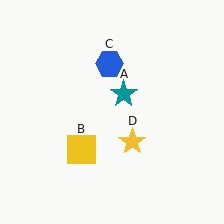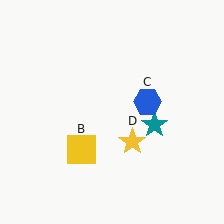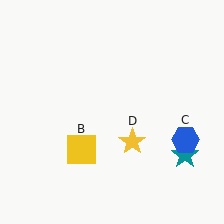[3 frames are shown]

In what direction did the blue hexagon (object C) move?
The blue hexagon (object C) moved down and to the right.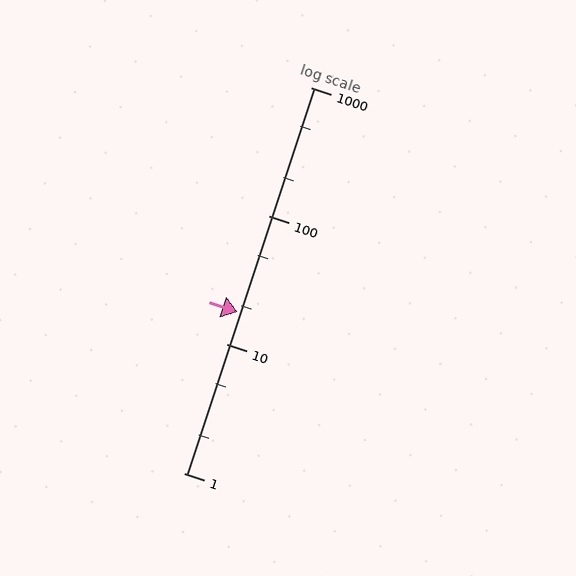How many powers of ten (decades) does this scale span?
The scale spans 3 decades, from 1 to 1000.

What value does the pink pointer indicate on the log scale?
The pointer indicates approximately 18.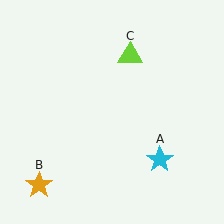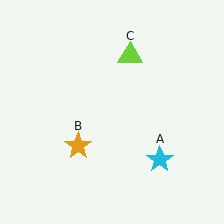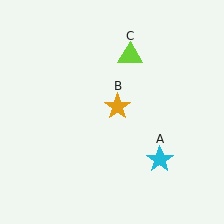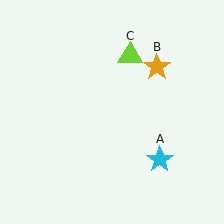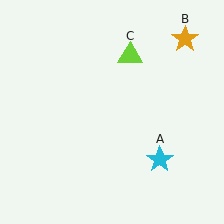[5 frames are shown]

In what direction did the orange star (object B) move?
The orange star (object B) moved up and to the right.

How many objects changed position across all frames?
1 object changed position: orange star (object B).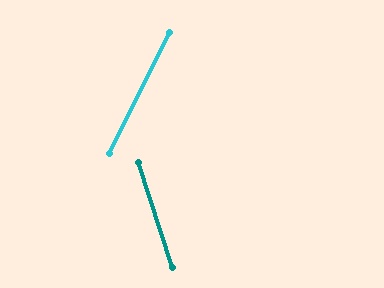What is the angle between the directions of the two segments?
Approximately 44 degrees.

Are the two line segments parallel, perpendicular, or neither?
Neither parallel nor perpendicular — they differ by about 44°.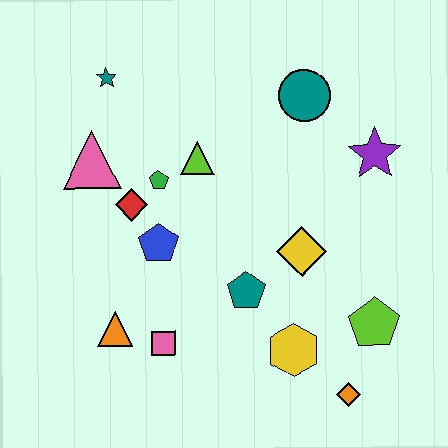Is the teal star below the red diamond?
No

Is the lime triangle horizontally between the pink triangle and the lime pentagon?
Yes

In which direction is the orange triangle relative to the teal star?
The orange triangle is below the teal star.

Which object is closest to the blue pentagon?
The red diamond is closest to the blue pentagon.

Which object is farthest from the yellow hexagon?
The teal star is farthest from the yellow hexagon.